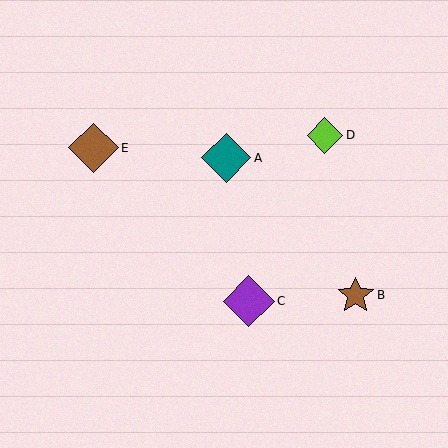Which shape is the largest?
The purple diamond (labeled C) is the largest.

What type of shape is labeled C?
Shape C is a purple diamond.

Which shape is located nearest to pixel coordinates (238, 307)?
The purple diamond (labeled C) at (249, 301) is nearest to that location.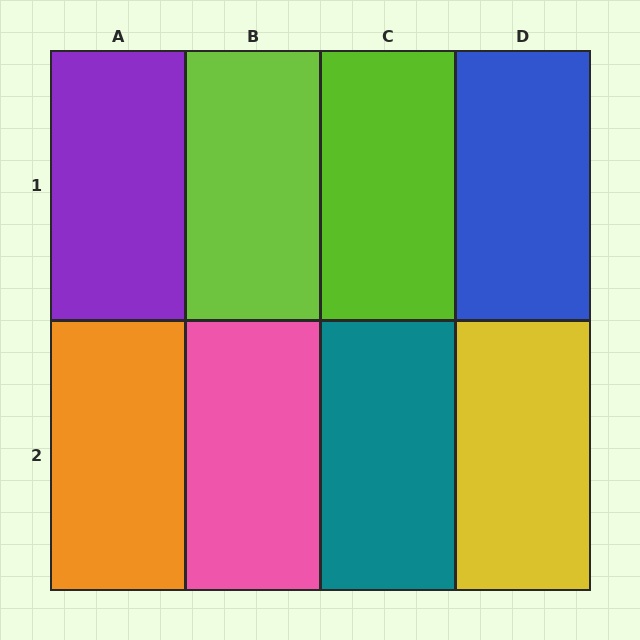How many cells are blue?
1 cell is blue.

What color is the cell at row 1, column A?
Purple.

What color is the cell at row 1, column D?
Blue.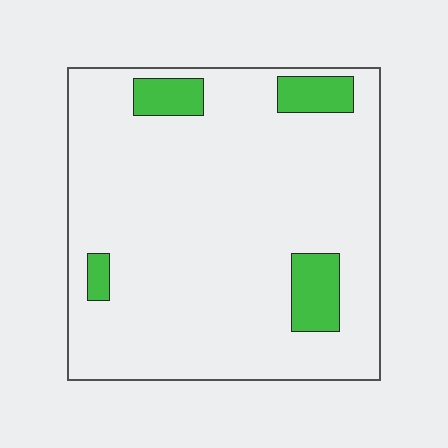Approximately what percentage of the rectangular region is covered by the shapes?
Approximately 10%.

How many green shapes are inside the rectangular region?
4.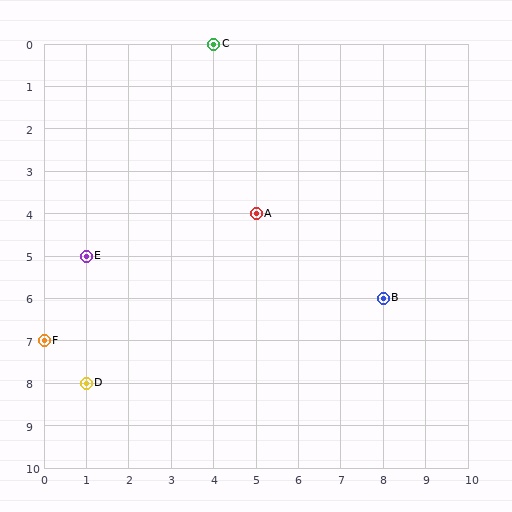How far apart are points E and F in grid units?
Points E and F are 1 column and 2 rows apart (about 2.2 grid units diagonally).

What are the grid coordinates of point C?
Point C is at grid coordinates (4, 0).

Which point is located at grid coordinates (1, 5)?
Point E is at (1, 5).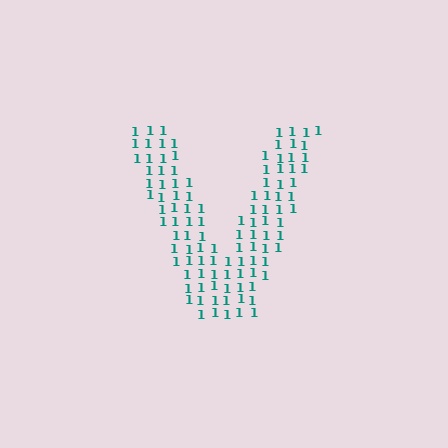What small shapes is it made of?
It is made of small digit 1's.